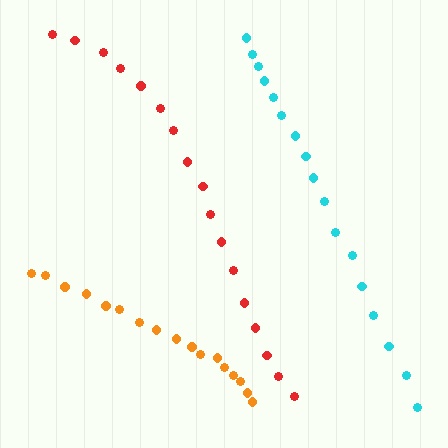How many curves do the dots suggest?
There are 3 distinct paths.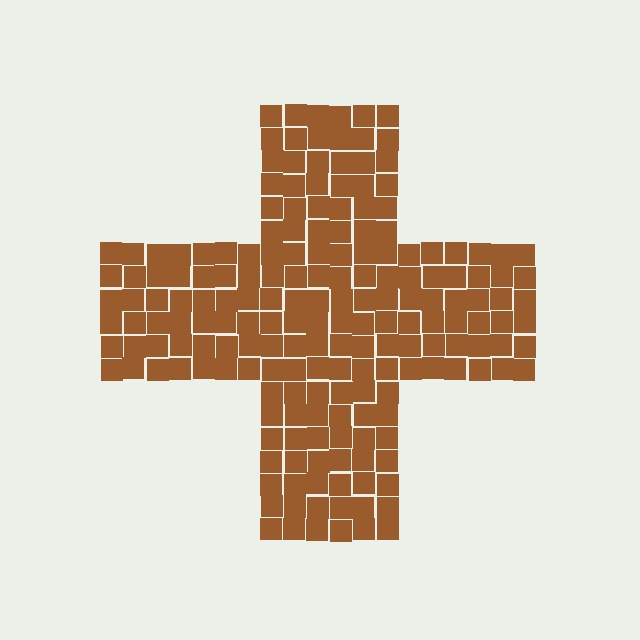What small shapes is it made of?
It is made of small squares.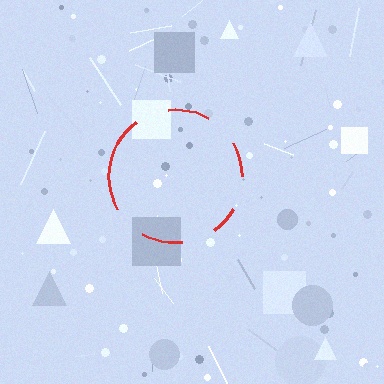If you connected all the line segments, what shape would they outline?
They would outline a circle.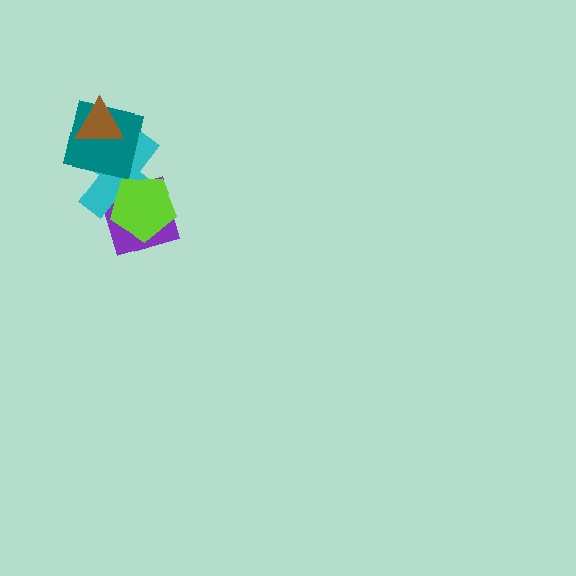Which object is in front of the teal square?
The brown triangle is in front of the teal square.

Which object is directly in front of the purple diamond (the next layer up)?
The cyan cross is directly in front of the purple diamond.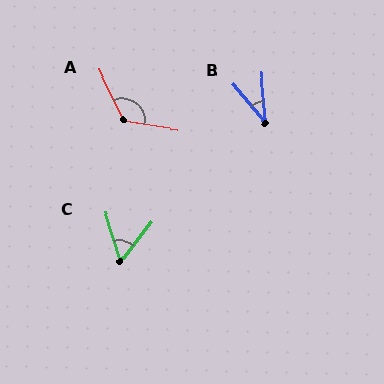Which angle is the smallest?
B, at approximately 35 degrees.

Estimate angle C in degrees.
Approximately 55 degrees.